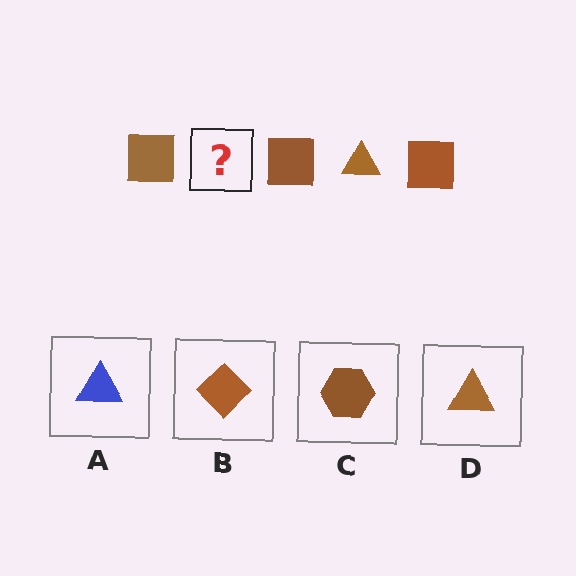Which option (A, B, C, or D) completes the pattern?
D.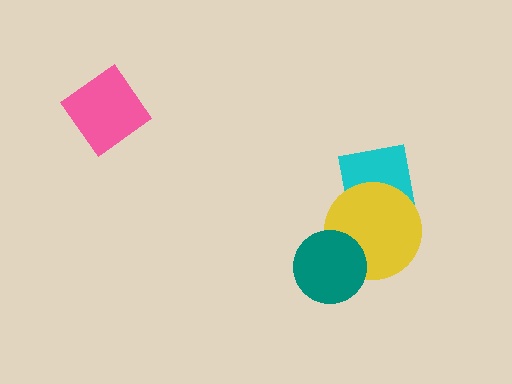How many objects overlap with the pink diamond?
0 objects overlap with the pink diamond.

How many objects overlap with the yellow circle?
2 objects overlap with the yellow circle.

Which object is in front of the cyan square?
The yellow circle is in front of the cyan square.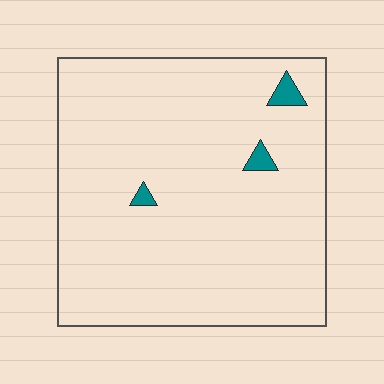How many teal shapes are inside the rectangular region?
3.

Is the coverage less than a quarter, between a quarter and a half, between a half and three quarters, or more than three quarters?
Less than a quarter.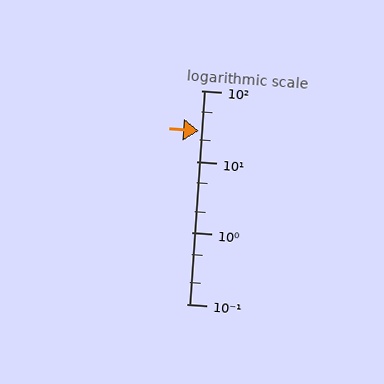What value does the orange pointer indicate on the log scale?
The pointer indicates approximately 27.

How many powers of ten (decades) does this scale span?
The scale spans 3 decades, from 0.1 to 100.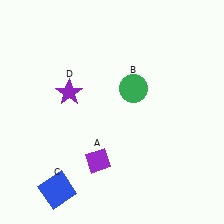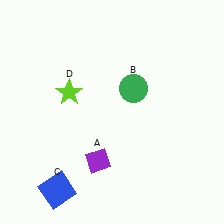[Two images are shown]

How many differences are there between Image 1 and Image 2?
There is 1 difference between the two images.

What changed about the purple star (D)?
In Image 1, D is purple. In Image 2, it changed to lime.